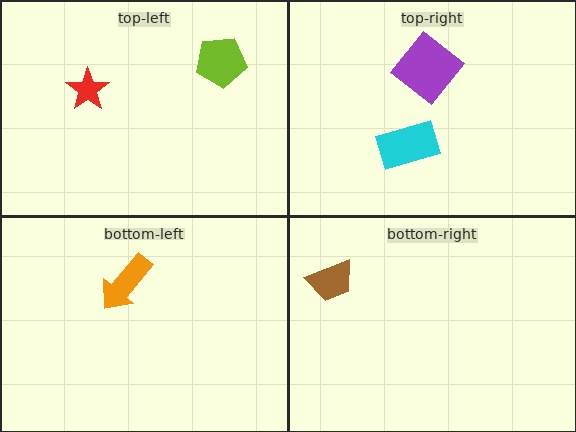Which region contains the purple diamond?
The top-right region.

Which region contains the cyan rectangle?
The top-right region.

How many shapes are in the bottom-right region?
1.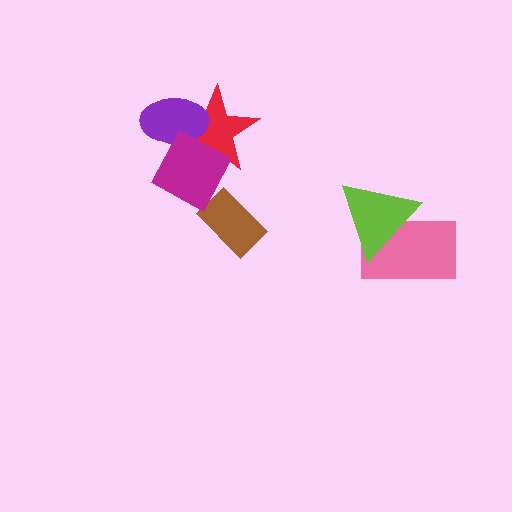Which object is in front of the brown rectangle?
The magenta diamond is in front of the brown rectangle.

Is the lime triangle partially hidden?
No, no other shape covers it.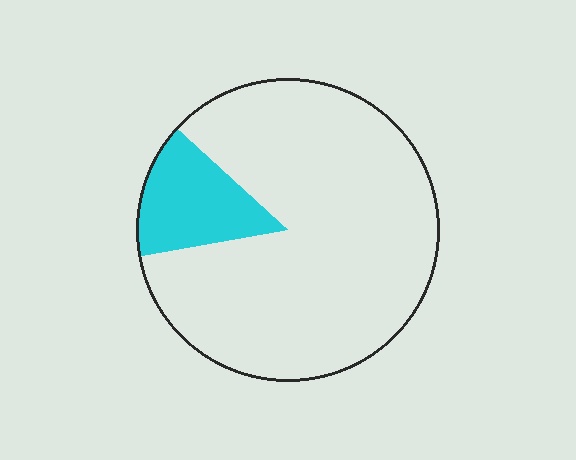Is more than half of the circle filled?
No.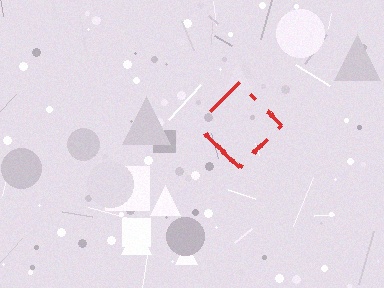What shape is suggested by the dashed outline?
The dashed outline suggests a diamond.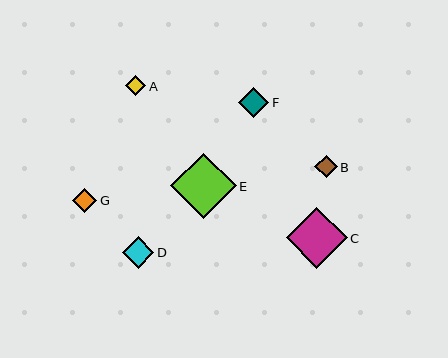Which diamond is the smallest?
Diamond A is the smallest with a size of approximately 20 pixels.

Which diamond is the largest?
Diamond E is the largest with a size of approximately 66 pixels.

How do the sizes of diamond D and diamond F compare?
Diamond D and diamond F are approximately the same size.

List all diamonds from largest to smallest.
From largest to smallest: E, C, D, F, G, B, A.